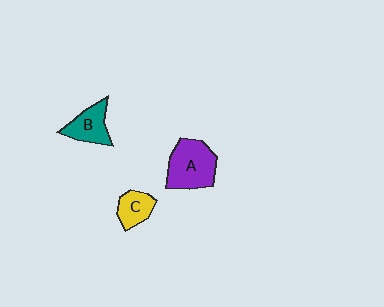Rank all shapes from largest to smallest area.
From largest to smallest: A (purple), B (teal), C (yellow).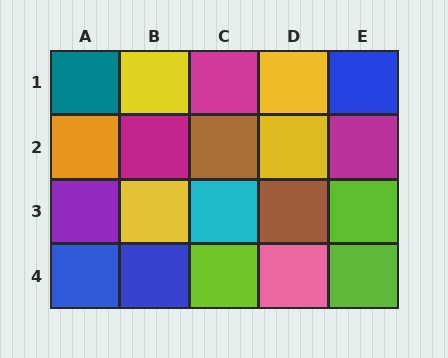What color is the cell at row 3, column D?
Brown.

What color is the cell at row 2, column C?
Brown.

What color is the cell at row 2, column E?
Magenta.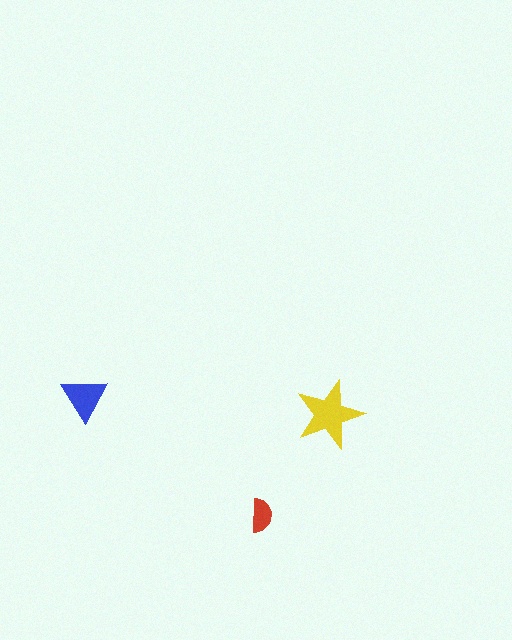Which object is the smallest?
The red semicircle.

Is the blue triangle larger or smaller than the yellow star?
Smaller.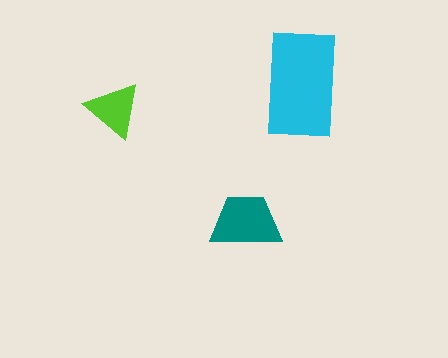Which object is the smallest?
The lime triangle.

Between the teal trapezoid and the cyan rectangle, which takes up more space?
The cyan rectangle.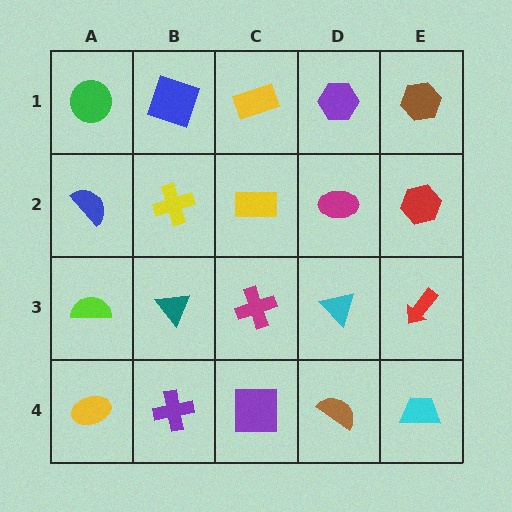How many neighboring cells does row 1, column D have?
3.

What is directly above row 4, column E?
A red arrow.